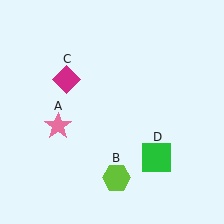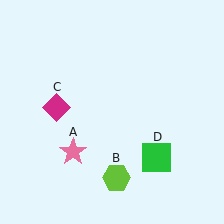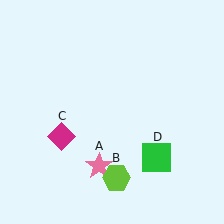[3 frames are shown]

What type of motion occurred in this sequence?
The pink star (object A), magenta diamond (object C) rotated counterclockwise around the center of the scene.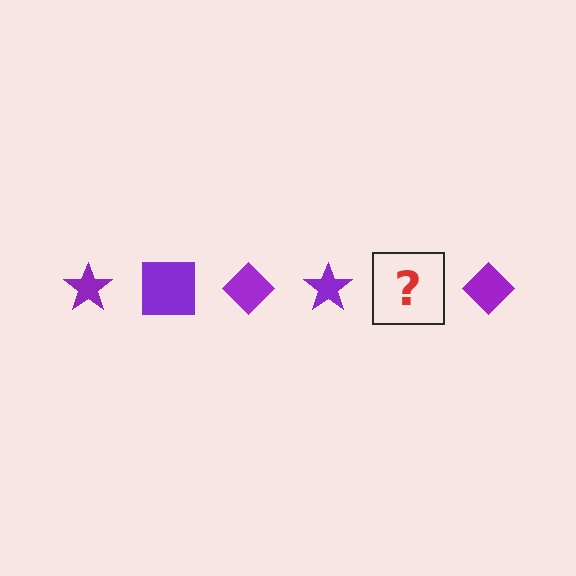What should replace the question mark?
The question mark should be replaced with a purple square.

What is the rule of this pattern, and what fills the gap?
The rule is that the pattern cycles through star, square, diamond shapes in purple. The gap should be filled with a purple square.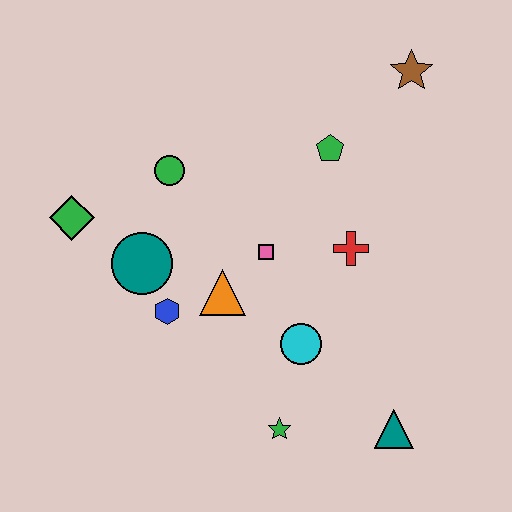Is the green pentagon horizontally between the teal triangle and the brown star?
No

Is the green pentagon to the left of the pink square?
No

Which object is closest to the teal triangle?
The green star is closest to the teal triangle.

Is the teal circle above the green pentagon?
No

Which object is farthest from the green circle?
The teal triangle is farthest from the green circle.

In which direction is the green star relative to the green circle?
The green star is below the green circle.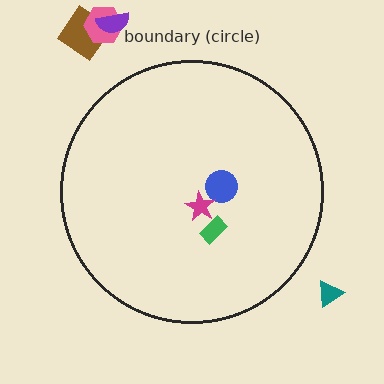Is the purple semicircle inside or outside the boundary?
Outside.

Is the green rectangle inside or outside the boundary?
Inside.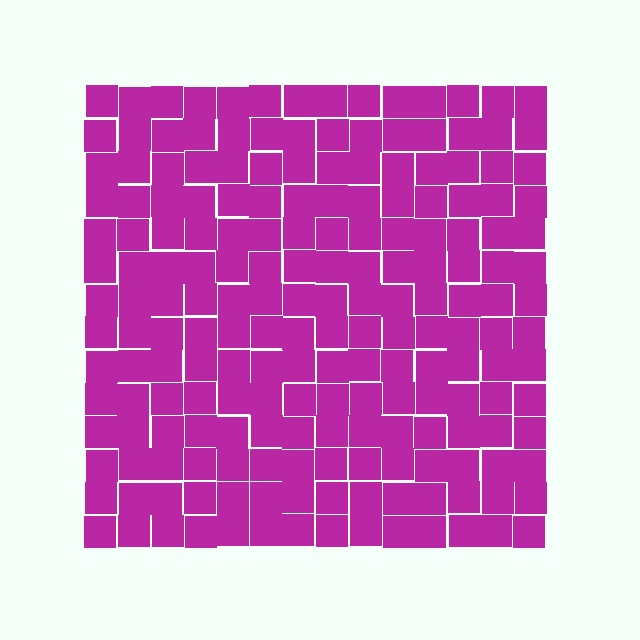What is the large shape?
The large shape is a square.